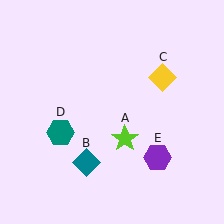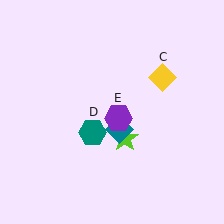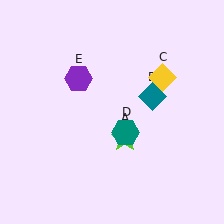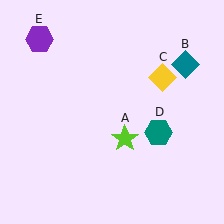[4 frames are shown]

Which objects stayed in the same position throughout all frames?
Lime star (object A) and yellow diamond (object C) remained stationary.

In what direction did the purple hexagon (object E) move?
The purple hexagon (object E) moved up and to the left.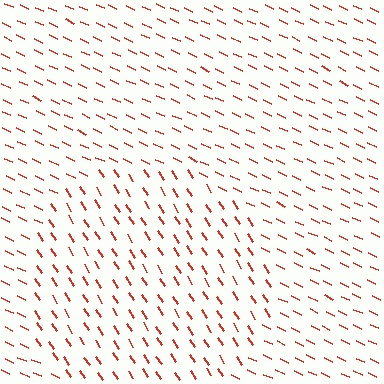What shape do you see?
I see a circle.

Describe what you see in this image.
The image is filled with small red line segments. A circle region in the image has lines oriented differently from the surrounding lines, creating a visible texture boundary.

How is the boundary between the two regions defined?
The boundary is defined purely by a change in line orientation (approximately 32 degrees difference). All lines are the same color and thickness.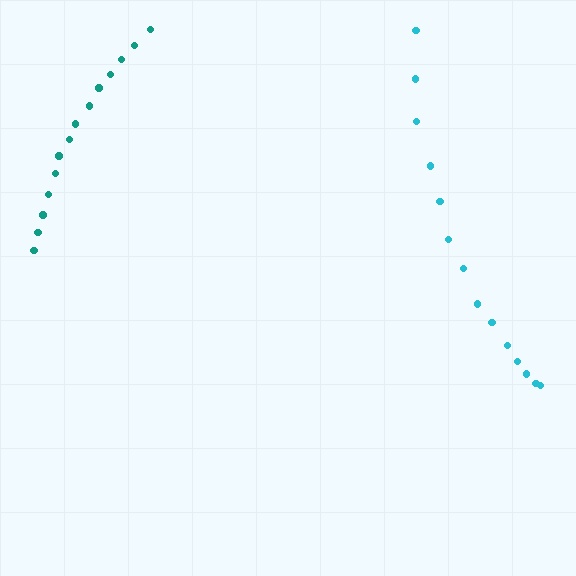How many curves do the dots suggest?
There are 2 distinct paths.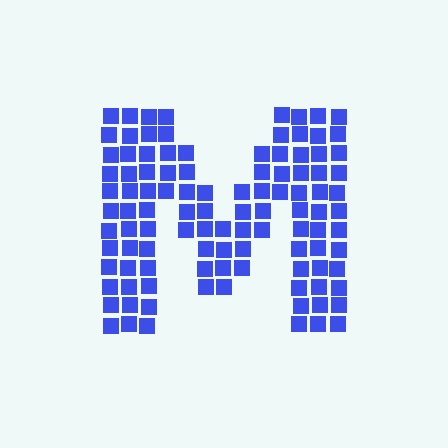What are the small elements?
The small elements are squares.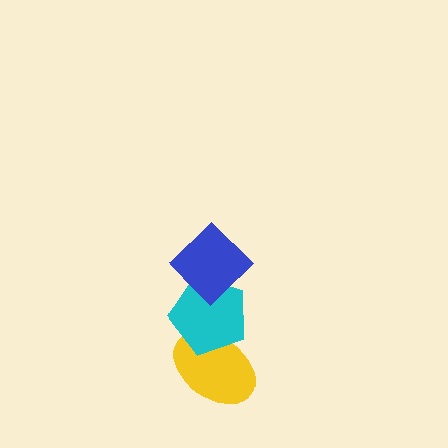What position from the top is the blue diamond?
The blue diamond is 1st from the top.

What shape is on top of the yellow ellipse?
The cyan pentagon is on top of the yellow ellipse.